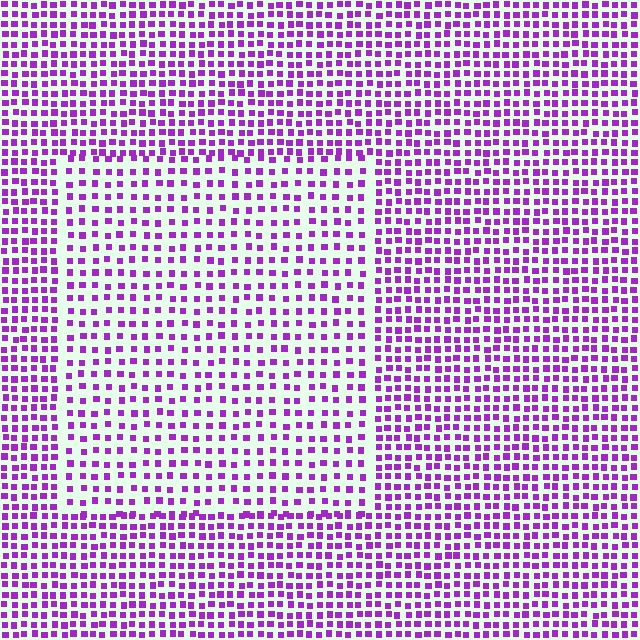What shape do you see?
I see a rectangle.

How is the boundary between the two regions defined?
The boundary is defined by a change in element density (approximately 1.7x ratio). All elements are the same color, size, and shape.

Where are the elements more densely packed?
The elements are more densely packed outside the rectangle boundary.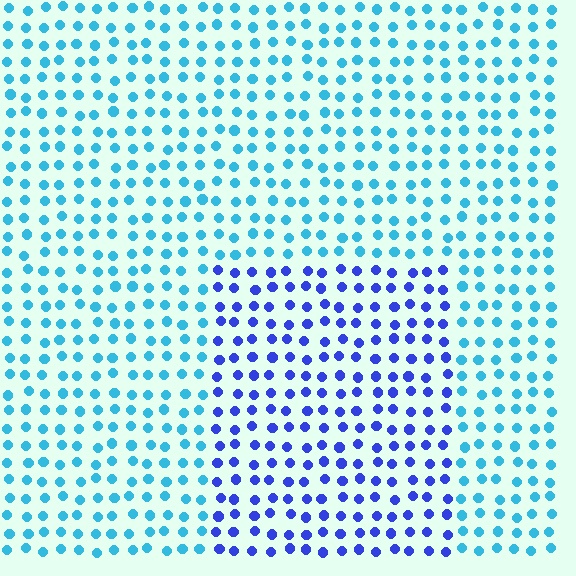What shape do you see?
I see a rectangle.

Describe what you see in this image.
The image is filled with small cyan elements in a uniform arrangement. A rectangle-shaped region is visible where the elements are tinted to a slightly different hue, forming a subtle color boundary.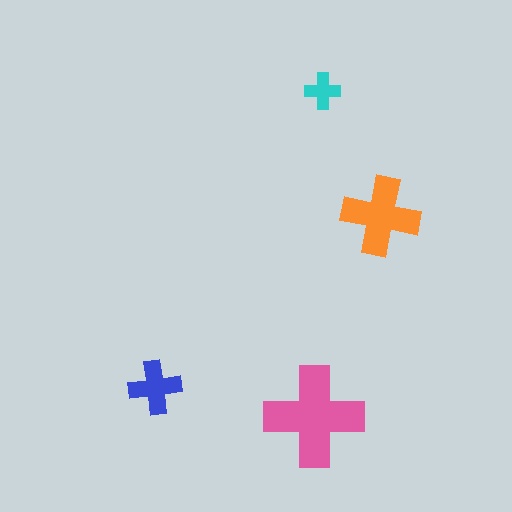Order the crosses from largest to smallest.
the pink one, the orange one, the blue one, the cyan one.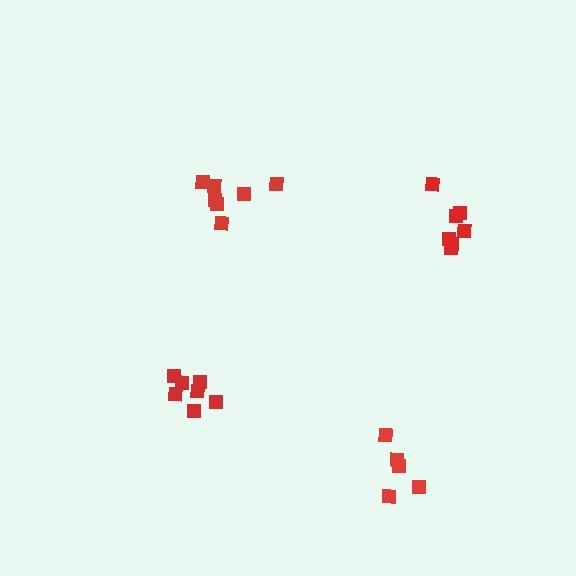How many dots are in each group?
Group 1: 7 dots, Group 2: 7 dots, Group 3: 7 dots, Group 4: 5 dots (26 total).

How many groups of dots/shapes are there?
There are 4 groups.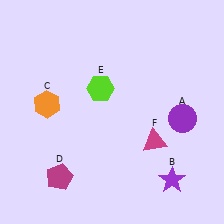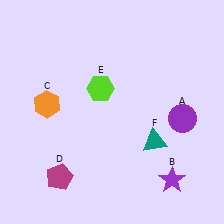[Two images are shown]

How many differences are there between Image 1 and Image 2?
There is 1 difference between the two images.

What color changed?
The triangle (F) changed from magenta in Image 1 to teal in Image 2.